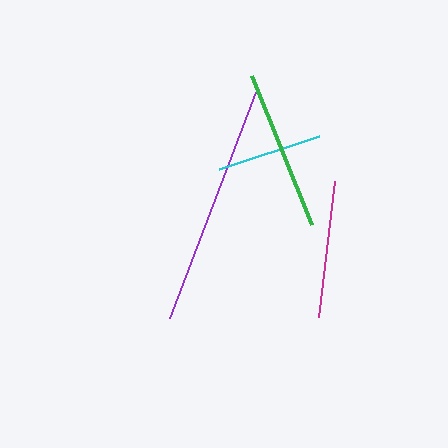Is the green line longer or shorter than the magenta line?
The green line is longer than the magenta line.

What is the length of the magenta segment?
The magenta segment is approximately 136 pixels long.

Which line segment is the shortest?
The cyan line is the shortest at approximately 105 pixels.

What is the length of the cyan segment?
The cyan segment is approximately 105 pixels long.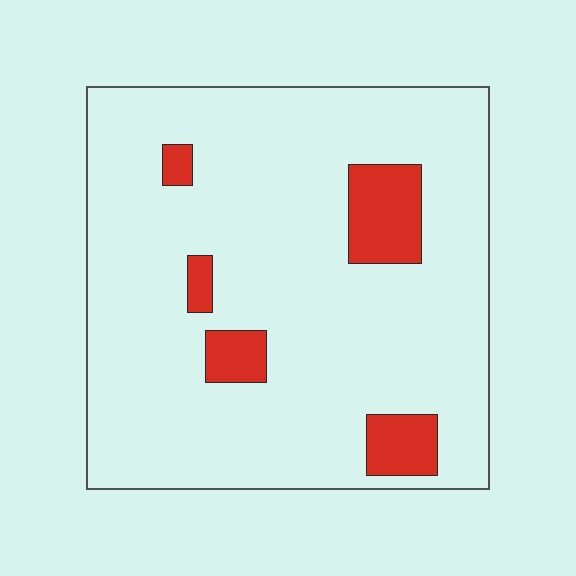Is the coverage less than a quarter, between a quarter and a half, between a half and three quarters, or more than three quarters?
Less than a quarter.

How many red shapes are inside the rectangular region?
5.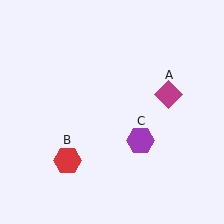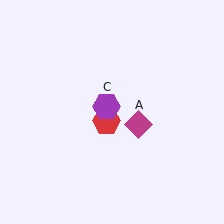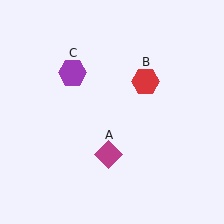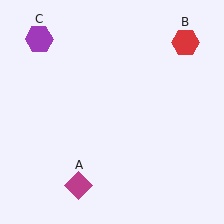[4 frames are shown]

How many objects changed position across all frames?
3 objects changed position: magenta diamond (object A), red hexagon (object B), purple hexagon (object C).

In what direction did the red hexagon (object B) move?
The red hexagon (object B) moved up and to the right.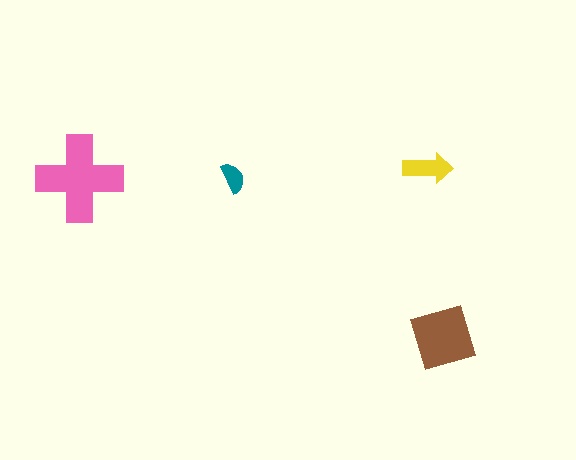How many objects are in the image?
There are 4 objects in the image.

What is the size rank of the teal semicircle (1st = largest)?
4th.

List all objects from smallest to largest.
The teal semicircle, the yellow arrow, the brown diamond, the pink cross.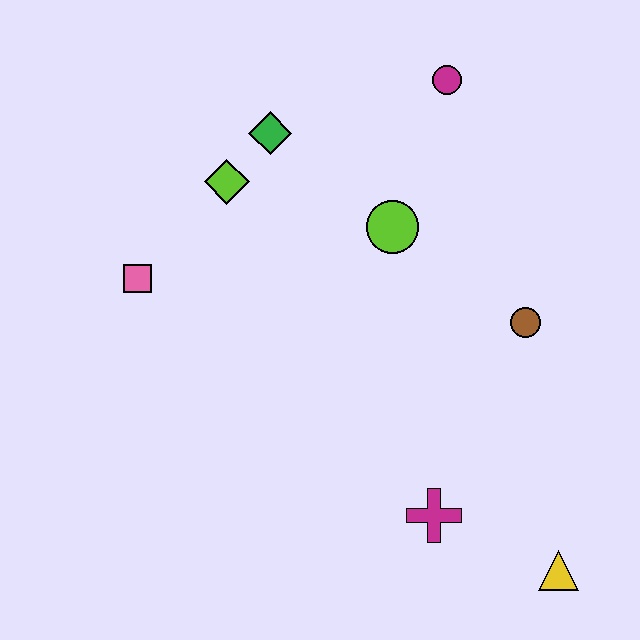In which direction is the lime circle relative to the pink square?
The lime circle is to the right of the pink square.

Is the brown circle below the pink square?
Yes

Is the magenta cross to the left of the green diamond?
No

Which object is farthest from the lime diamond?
The yellow triangle is farthest from the lime diamond.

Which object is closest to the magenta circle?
The lime circle is closest to the magenta circle.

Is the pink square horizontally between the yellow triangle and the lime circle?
No